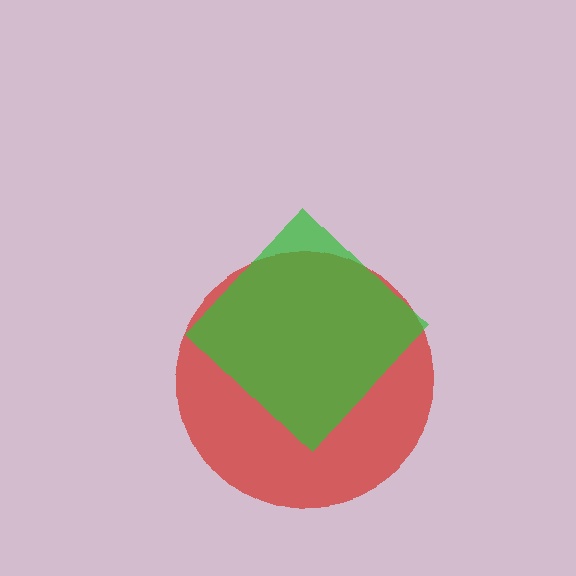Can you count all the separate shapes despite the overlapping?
Yes, there are 2 separate shapes.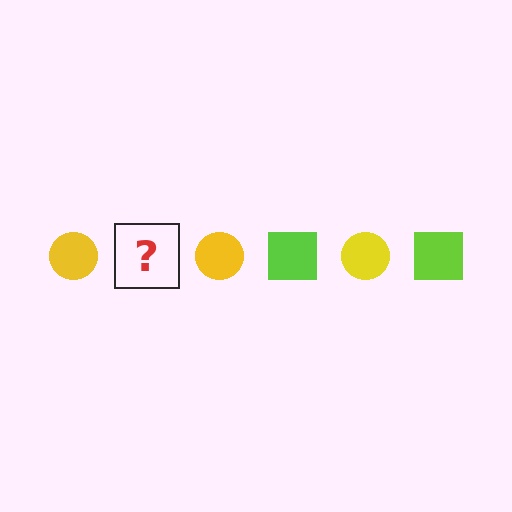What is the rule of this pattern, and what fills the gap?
The rule is that the pattern alternates between yellow circle and lime square. The gap should be filled with a lime square.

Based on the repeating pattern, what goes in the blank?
The blank should be a lime square.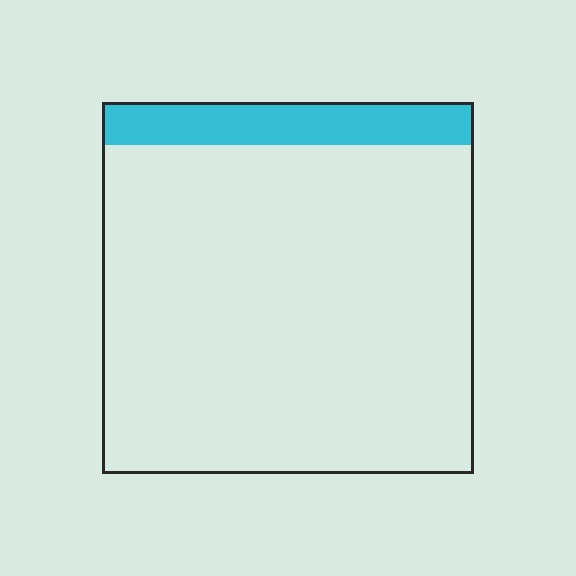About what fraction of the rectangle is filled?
About one eighth (1/8).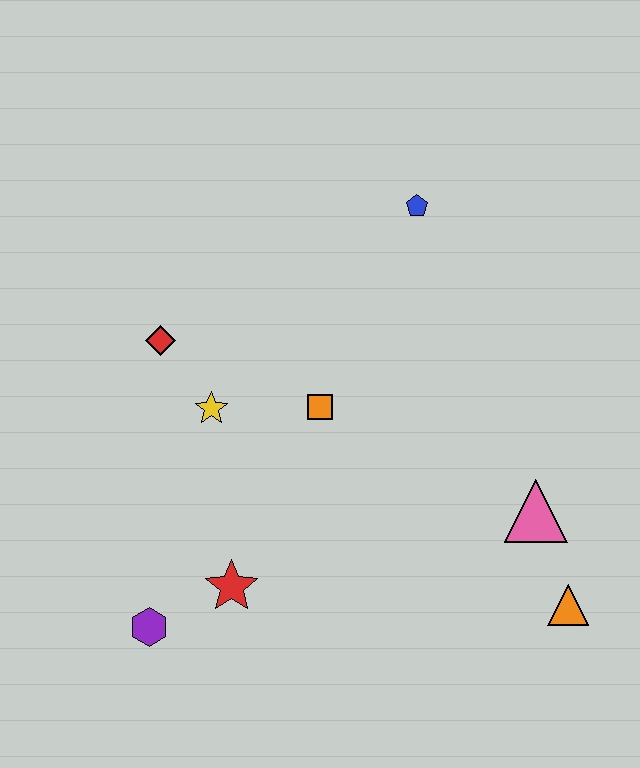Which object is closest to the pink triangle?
The orange triangle is closest to the pink triangle.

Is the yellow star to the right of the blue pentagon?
No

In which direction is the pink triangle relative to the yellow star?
The pink triangle is to the right of the yellow star.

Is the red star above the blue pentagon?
No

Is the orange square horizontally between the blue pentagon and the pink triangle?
No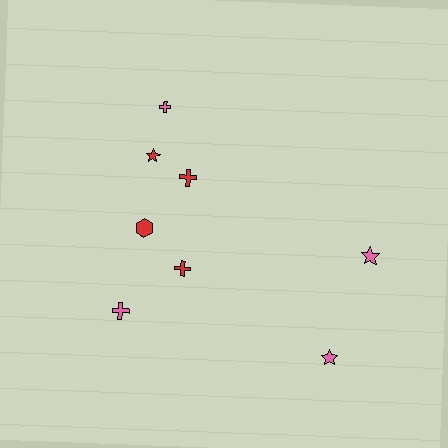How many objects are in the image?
There are 8 objects.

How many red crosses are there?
There are 2 red crosses.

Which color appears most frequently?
Red, with 4 objects.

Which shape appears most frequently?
Cross, with 4 objects.